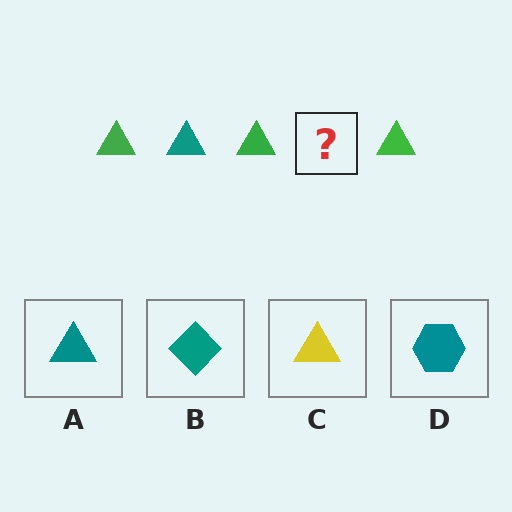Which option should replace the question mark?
Option A.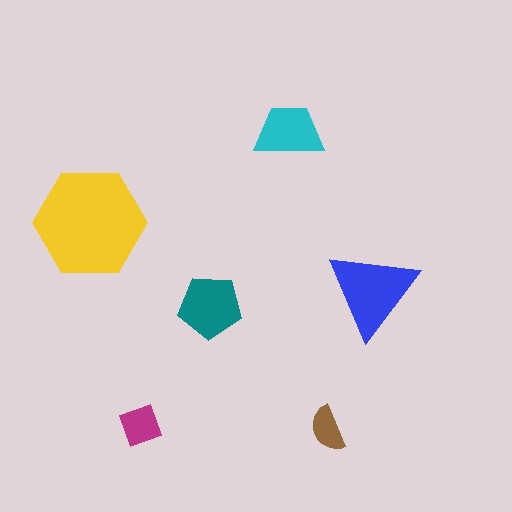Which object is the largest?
The yellow hexagon.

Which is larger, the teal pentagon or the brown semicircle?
The teal pentagon.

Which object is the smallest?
The brown semicircle.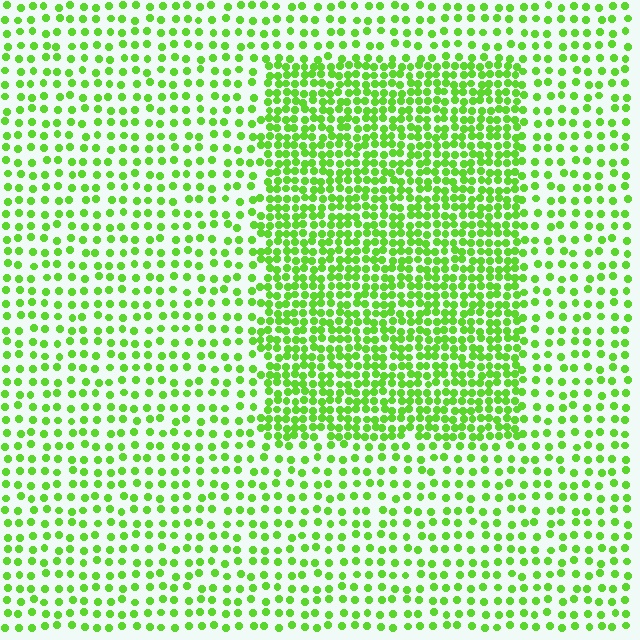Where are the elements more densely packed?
The elements are more densely packed inside the rectangle boundary.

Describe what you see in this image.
The image contains small lime elements arranged at two different densities. A rectangle-shaped region is visible where the elements are more densely packed than the surrounding area.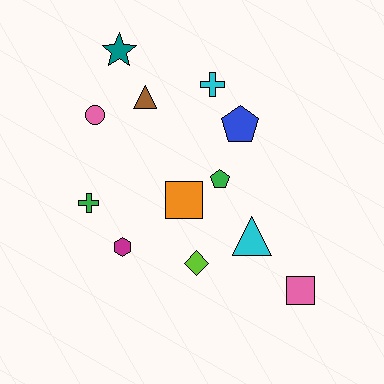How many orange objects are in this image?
There is 1 orange object.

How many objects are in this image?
There are 12 objects.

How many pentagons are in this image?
There are 2 pentagons.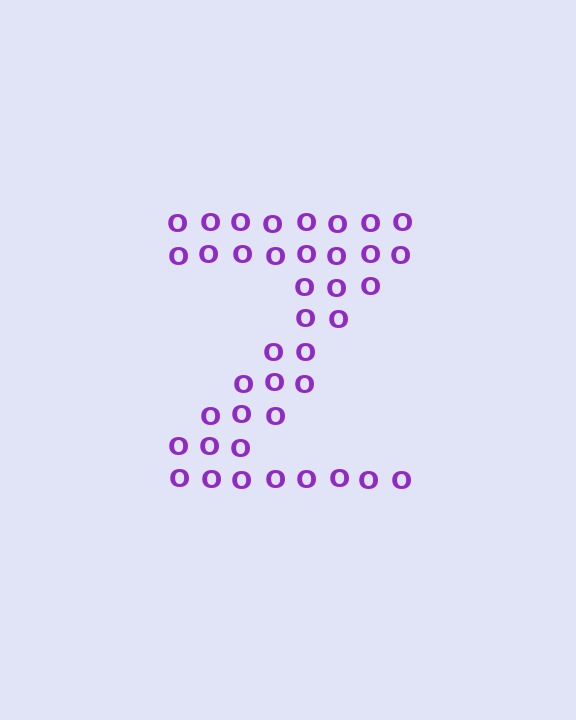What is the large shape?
The large shape is the letter Z.